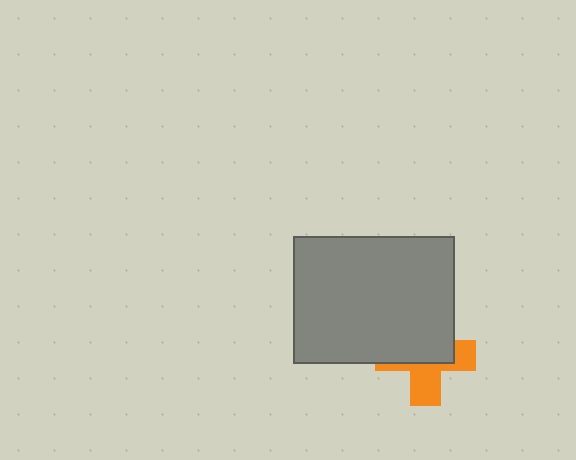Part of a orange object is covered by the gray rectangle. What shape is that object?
It is a cross.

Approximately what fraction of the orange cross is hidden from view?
Roughly 56% of the orange cross is hidden behind the gray rectangle.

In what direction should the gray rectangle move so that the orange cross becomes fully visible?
The gray rectangle should move up. That is the shortest direction to clear the overlap and leave the orange cross fully visible.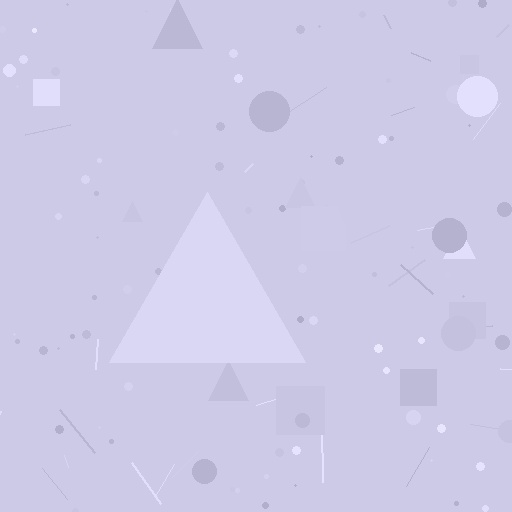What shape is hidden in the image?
A triangle is hidden in the image.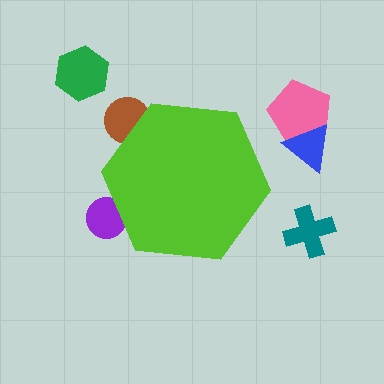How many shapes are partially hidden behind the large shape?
2 shapes are partially hidden.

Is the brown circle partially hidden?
Yes, the brown circle is partially hidden behind the lime hexagon.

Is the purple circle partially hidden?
Yes, the purple circle is partially hidden behind the lime hexagon.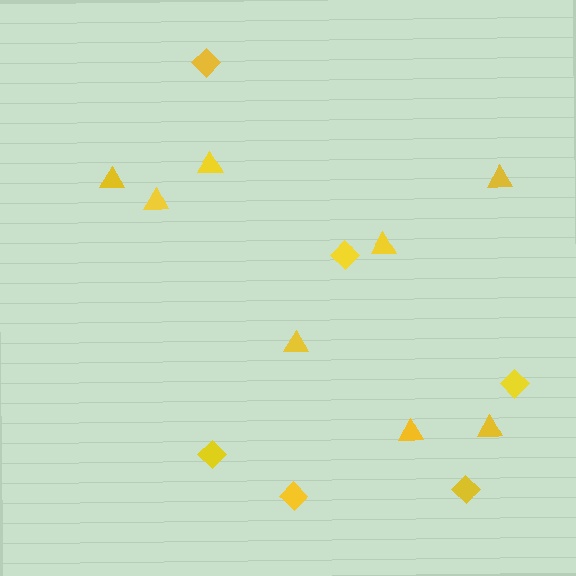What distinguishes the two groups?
There are 2 groups: one group of diamonds (6) and one group of triangles (8).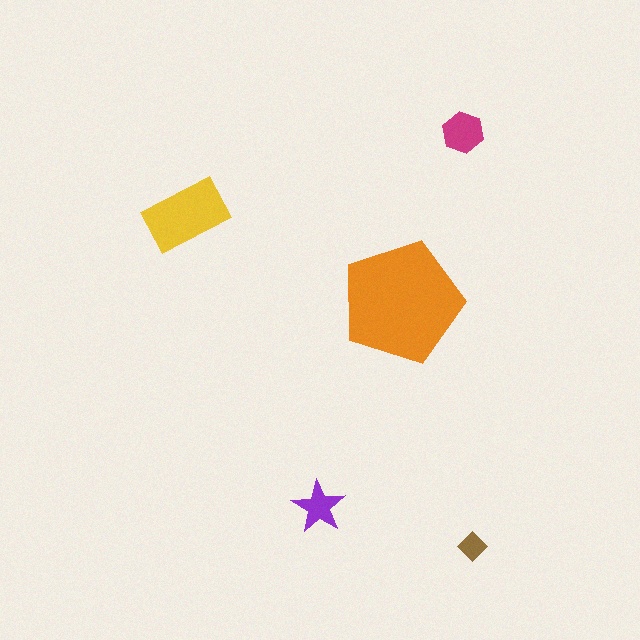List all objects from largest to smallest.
The orange pentagon, the yellow rectangle, the magenta hexagon, the purple star, the brown diamond.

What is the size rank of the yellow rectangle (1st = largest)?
2nd.